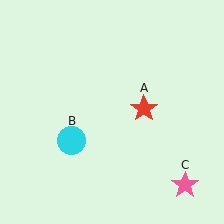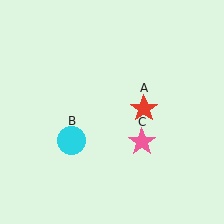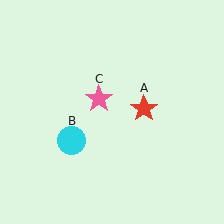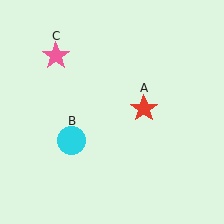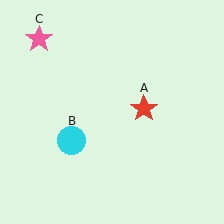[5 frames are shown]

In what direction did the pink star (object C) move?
The pink star (object C) moved up and to the left.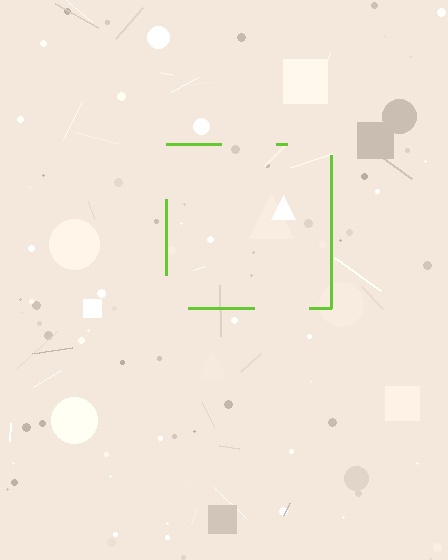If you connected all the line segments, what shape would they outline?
They would outline a square.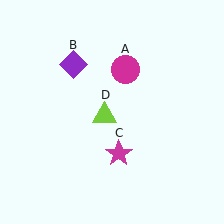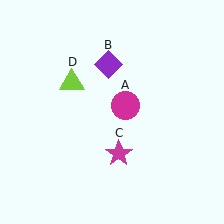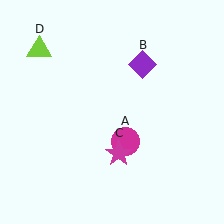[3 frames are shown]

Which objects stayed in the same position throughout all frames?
Magenta star (object C) remained stationary.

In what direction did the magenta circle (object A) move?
The magenta circle (object A) moved down.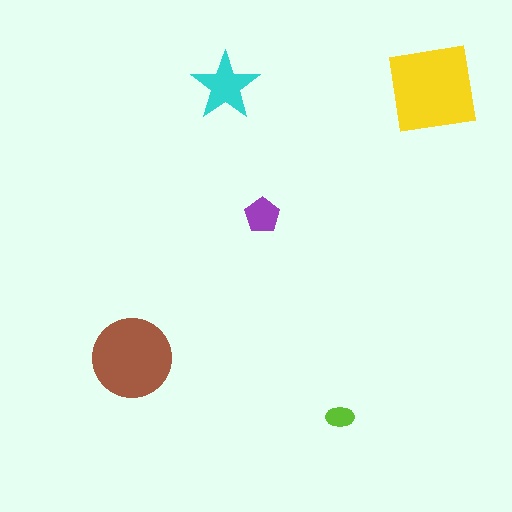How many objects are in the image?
There are 5 objects in the image.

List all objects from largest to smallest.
The yellow square, the brown circle, the cyan star, the purple pentagon, the lime ellipse.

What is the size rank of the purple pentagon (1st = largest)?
4th.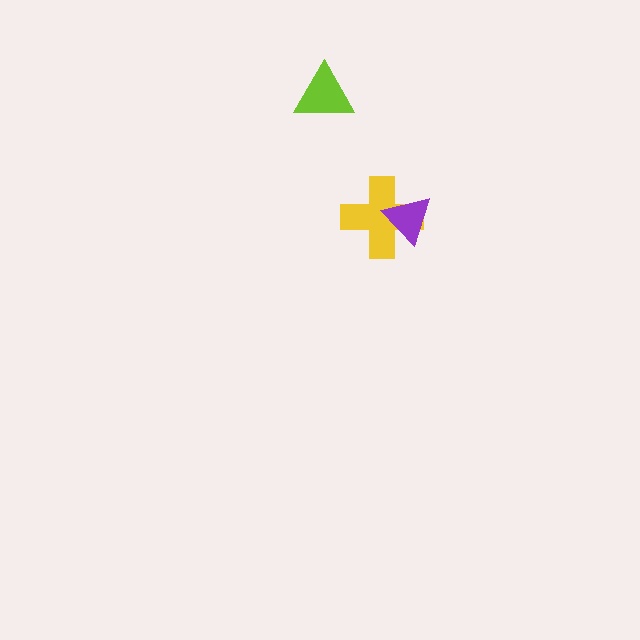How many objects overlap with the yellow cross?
1 object overlaps with the yellow cross.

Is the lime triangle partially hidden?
No, no other shape covers it.